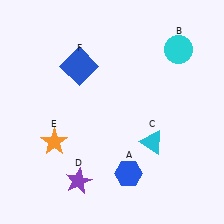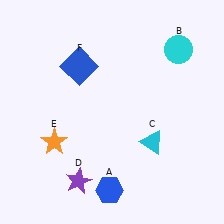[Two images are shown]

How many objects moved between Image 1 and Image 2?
1 object moved between the two images.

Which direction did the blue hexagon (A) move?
The blue hexagon (A) moved left.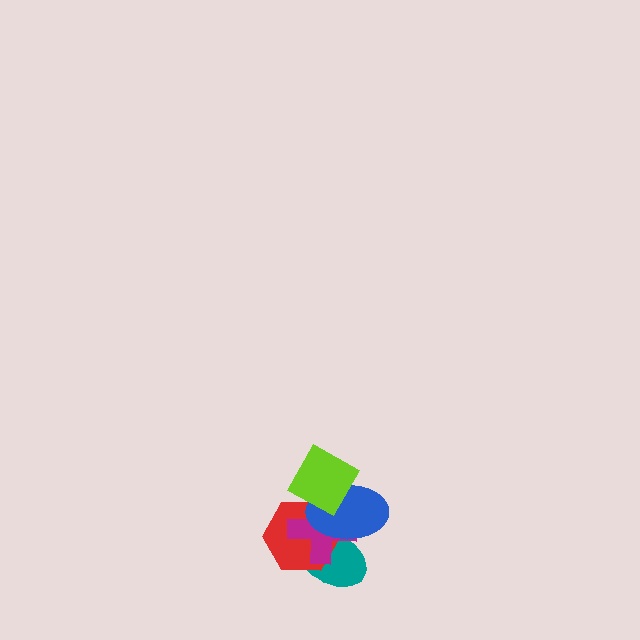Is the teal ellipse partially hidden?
Yes, it is partially covered by another shape.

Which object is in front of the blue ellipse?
The lime diamond is in front of the blue ellipse.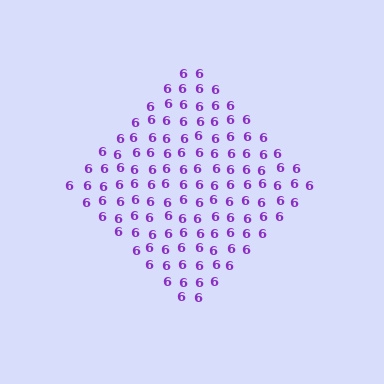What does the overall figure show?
The overall figure shows a diamond.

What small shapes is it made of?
It is made of small digit 6's.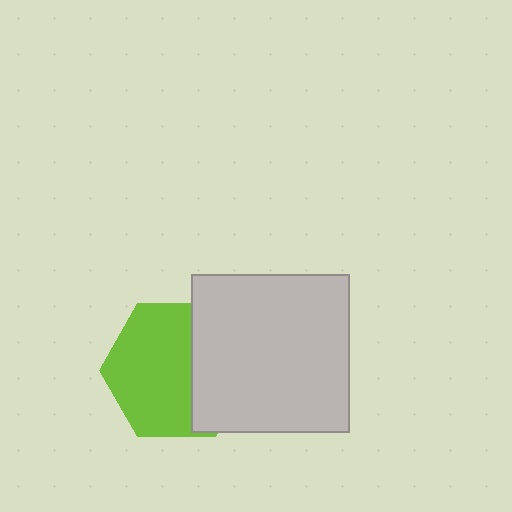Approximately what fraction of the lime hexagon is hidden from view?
Roughly 37% of the lime hexagon is hidden behind the light gray square.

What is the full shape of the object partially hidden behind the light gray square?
The partially hidden object is a lime hexagon.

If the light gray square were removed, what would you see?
You would see the complete lime hexagon.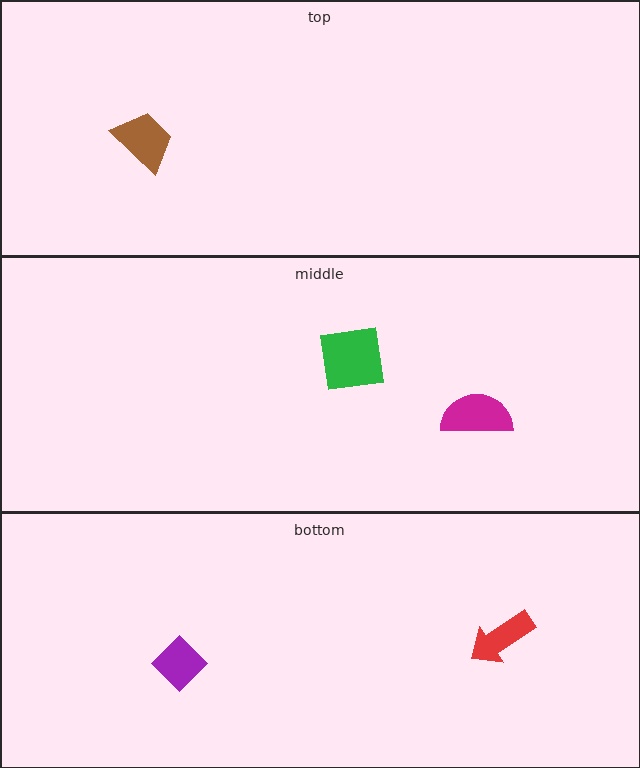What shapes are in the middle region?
The magenta semicircle, the green square.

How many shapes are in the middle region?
2.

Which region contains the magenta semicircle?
The middle region.